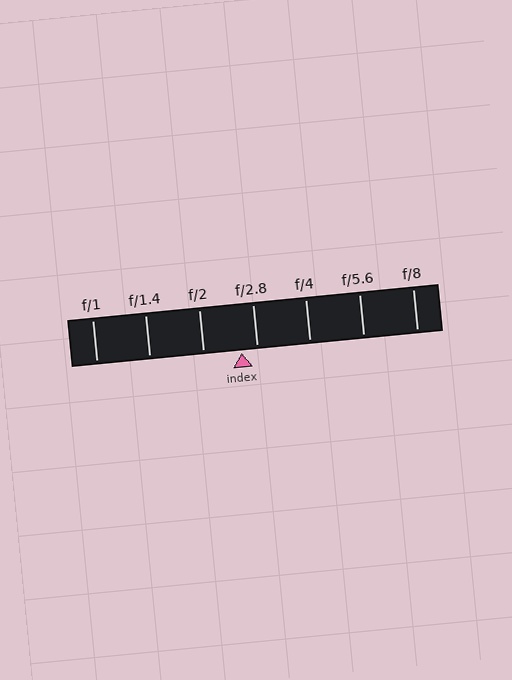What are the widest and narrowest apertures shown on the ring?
The widest aperture shown is f/1 and the narrowest is f/8.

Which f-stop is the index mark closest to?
The index mark is closest to f/2.8.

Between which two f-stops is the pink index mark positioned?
The index mark is between f/2 and f/2.8.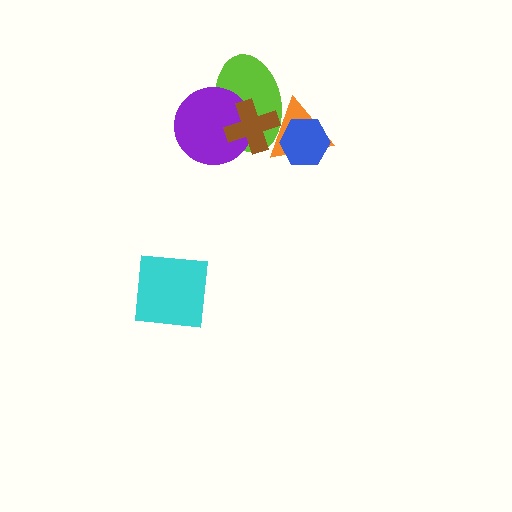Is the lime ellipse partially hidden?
Yes, it is partially covered by another shape.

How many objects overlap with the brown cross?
3 objects overlap with the brown cross.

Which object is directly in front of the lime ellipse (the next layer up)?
The purple circle is directly in front of the lime ellipse.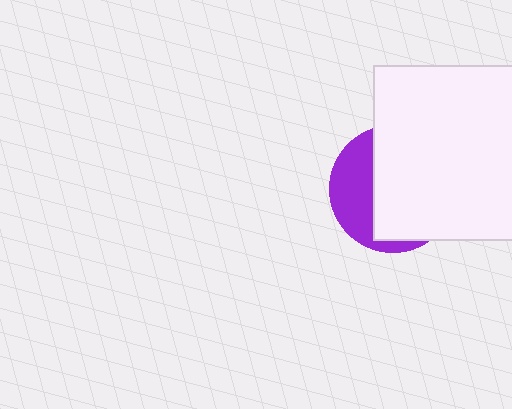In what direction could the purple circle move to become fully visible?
The purple circle could move left. That would shift it out from behind the white rectangle entirely.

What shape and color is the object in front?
The object in front is a white rectangle.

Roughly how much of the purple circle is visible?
A small part of it is visible (roughly 35%).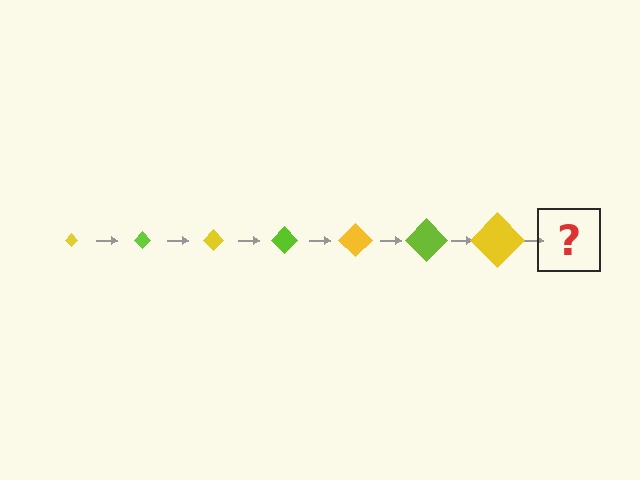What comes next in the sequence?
The next element should be a lime diamond, larger than the previous one.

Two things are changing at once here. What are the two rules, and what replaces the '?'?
The two rules are that the diamond grows larger each step and the color cycles through yellow and lime. The '?' should be a lime diamond, larger than the previous one.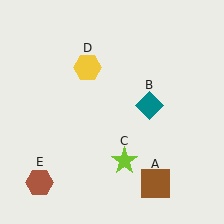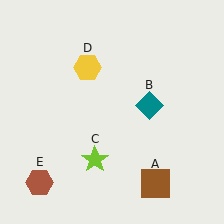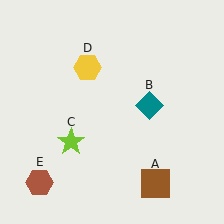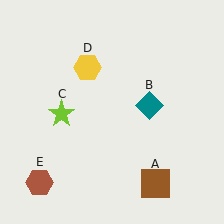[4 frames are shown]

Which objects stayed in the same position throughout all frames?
Brown square (object A) and teal diamond (object B) and yellow hexagon (object D) and brown hexagon (object E) remained stationary.